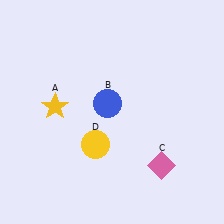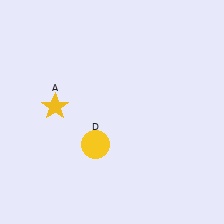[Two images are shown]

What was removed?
The blue circle (B), the pink diamond (C) were removed in Image 2.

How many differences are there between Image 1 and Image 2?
There are 2 differences between the two images.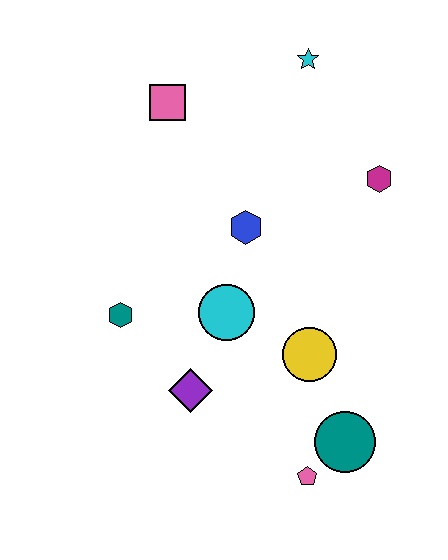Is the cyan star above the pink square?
Yes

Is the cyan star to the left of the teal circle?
Yes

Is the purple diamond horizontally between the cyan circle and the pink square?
Yes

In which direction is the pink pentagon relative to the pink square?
The pink pentagon is below the pink square.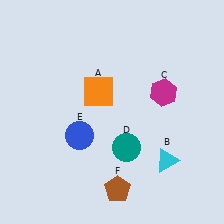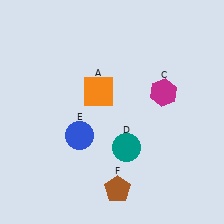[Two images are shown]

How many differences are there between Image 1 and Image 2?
There is 1 difference between the two images.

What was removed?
The cyan triangle (B) was removed in Image 2.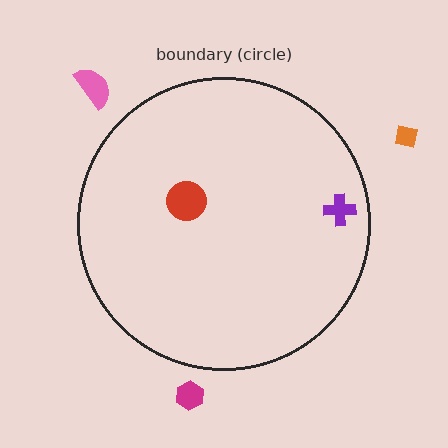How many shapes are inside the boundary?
2 inside, 3 outside.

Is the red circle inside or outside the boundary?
Inside.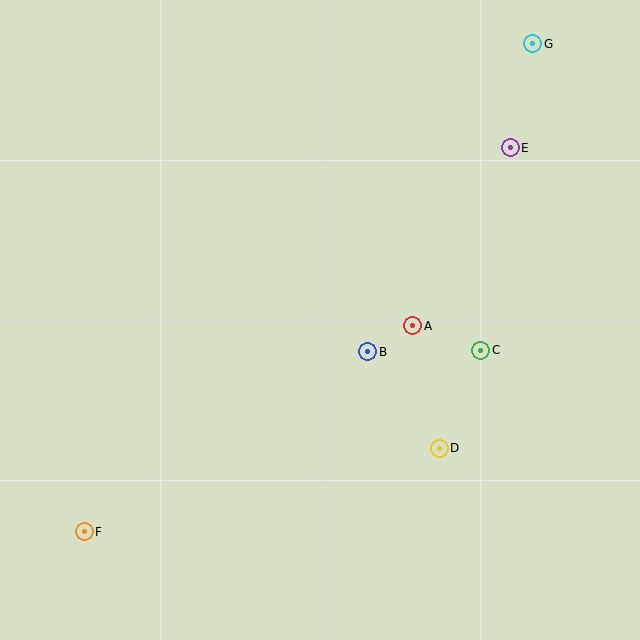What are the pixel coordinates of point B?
Point B is at (368, 352).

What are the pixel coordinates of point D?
Point D is at (439, 448).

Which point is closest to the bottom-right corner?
Point D is closest to the bottom-right corner.